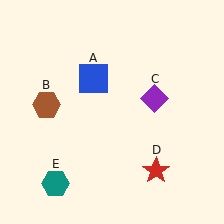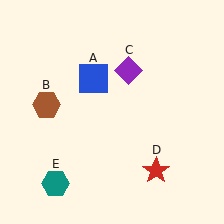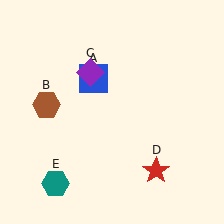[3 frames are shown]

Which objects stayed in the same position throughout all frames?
Blue square (object A) and brown hexagon (object B) and red star (object D) and teal hexagon (object E) remained stationary.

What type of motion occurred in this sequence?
The purple diamond (object C) rotated counterclockwise around the center of the scene.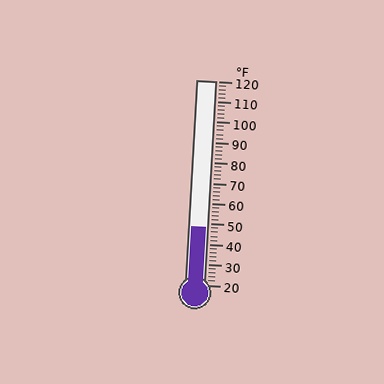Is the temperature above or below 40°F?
The temperature is above 40°F.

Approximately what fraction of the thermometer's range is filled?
The thermometer is filled to approximately 30% of its range.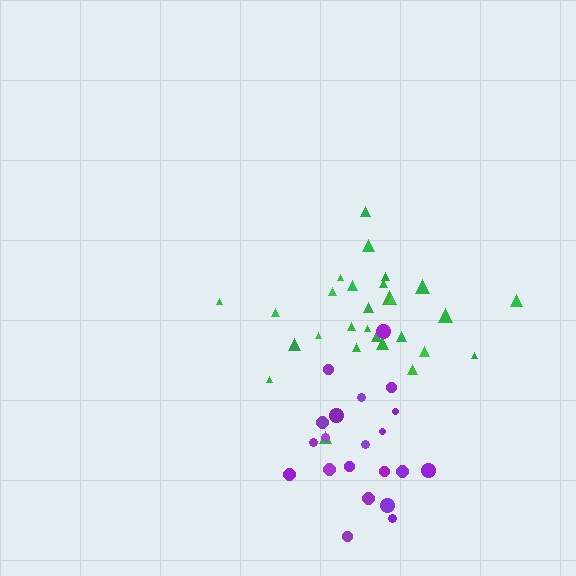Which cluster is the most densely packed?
Green.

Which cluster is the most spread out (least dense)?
Purple.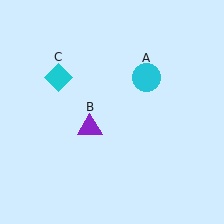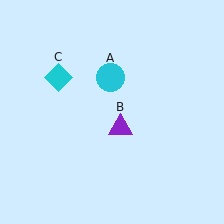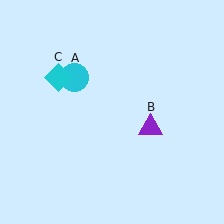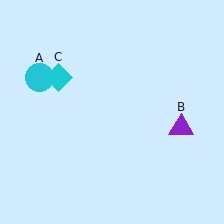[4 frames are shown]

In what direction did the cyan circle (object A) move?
The cyan circle (object A) moved left.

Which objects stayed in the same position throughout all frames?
Cyan diamond (object C) remained stationary.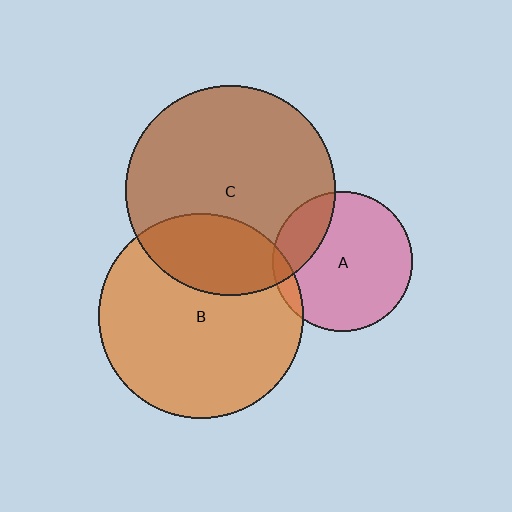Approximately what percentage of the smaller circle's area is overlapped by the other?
Approximately 5%.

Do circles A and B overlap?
Yes.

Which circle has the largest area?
Circle C (brown).